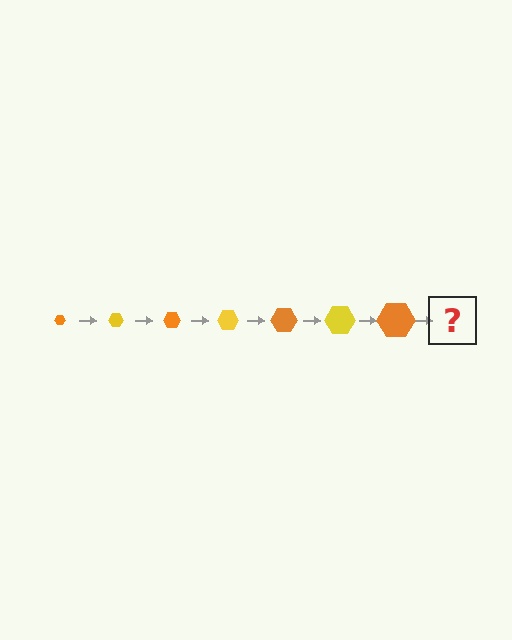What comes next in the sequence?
The next element should be a yellow hexagon, larger than the previous one.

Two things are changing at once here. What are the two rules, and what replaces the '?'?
The two rules are that the hexagon grows larger each step and the color cycles through orange and yellow. The '?' should be a yellow hexagon, larger than the previous one.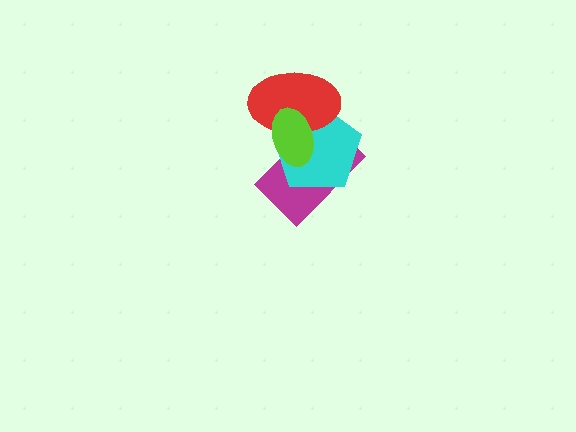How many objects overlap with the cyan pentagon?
3 objects overlap with the cyan pentagon.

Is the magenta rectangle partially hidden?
Yes, it is partially covered by another shape.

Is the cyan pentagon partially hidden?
Yes, it is partially covered by another shape.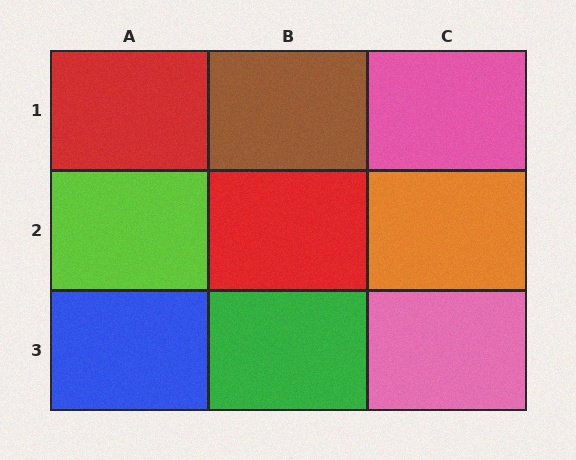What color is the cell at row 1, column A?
Red.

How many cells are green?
1 cell is green.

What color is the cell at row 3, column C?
Pink.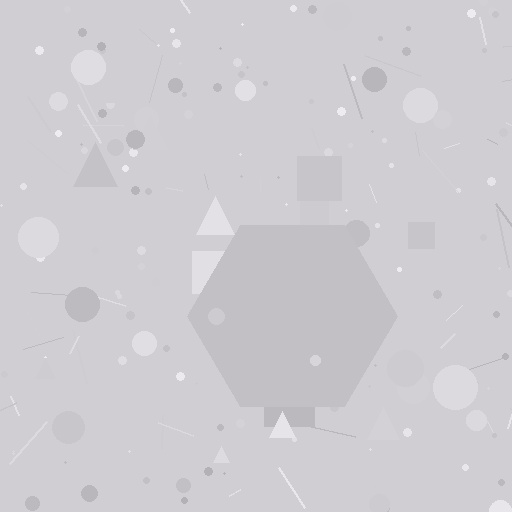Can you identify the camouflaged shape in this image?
The camouflaged shape is a hexagon.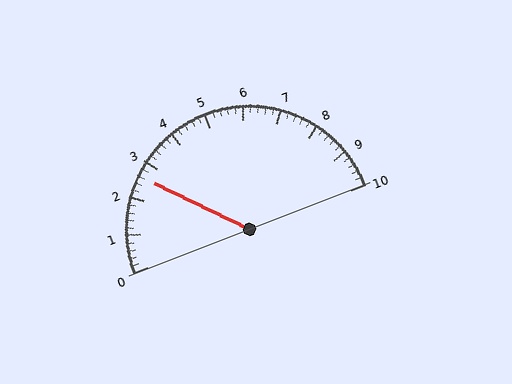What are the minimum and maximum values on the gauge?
The gauge ranges from 0 to 10.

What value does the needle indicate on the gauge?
The needle indicates approximately 2.6.